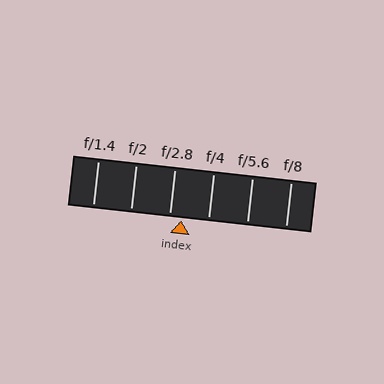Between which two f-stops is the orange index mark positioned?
The index mark is between f/2.8 and f/4.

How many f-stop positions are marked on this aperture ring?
There are 6 f-stop positions marked.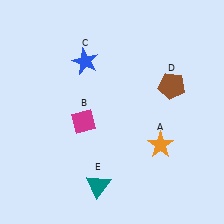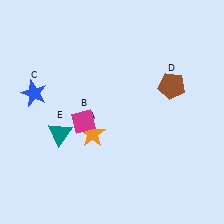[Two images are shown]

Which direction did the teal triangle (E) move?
The teal triangle (E) moved up.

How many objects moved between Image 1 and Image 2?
3 objects moved between the two images.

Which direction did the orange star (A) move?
The orange star (A) moved left.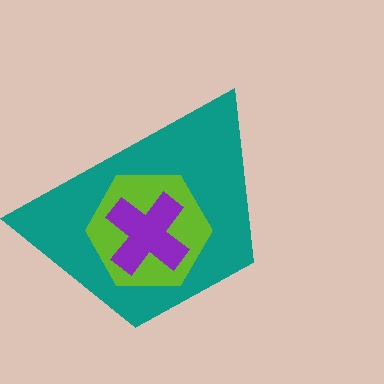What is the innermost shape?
The purple cross.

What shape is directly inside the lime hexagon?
The purple cross.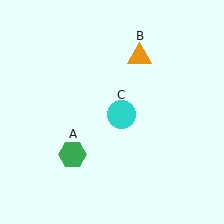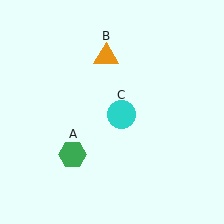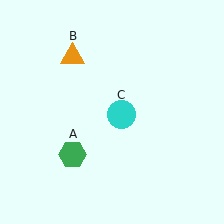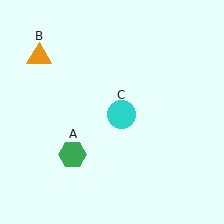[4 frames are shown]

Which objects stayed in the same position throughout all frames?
Green hexagon (object A) and cyan circle (object C) remained stationary.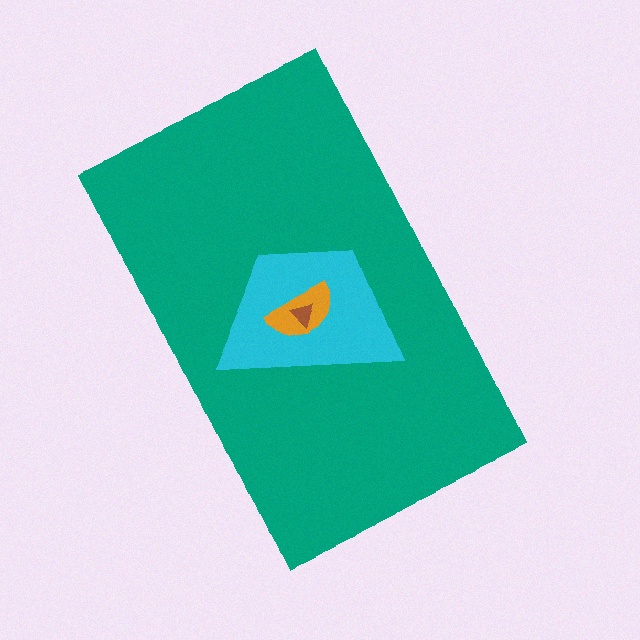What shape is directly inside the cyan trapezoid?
The orange semicircle.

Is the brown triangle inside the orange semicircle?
Yes.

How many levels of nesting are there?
4.